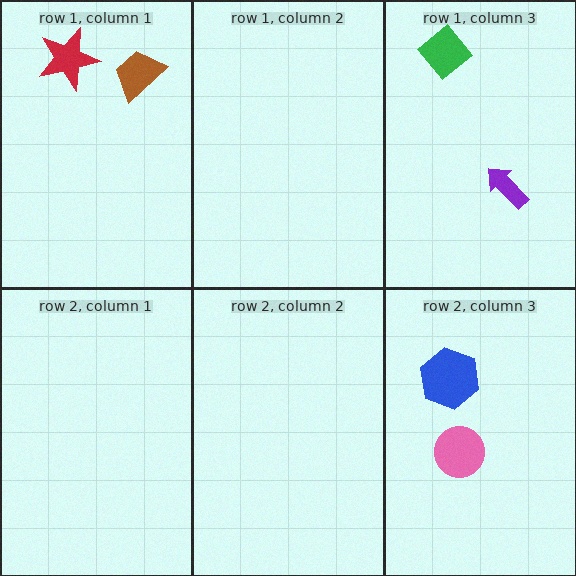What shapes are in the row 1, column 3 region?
The purple arrow, the green diamond.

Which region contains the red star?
The row 1, column 1 region.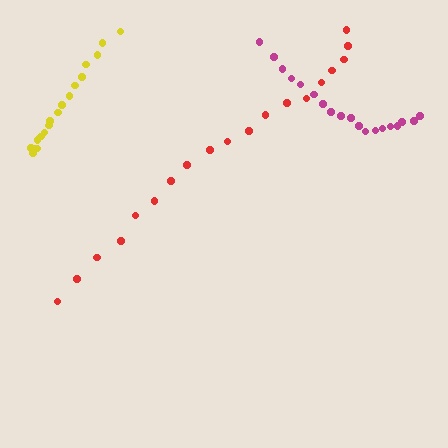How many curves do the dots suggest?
There are 3 distinct paths.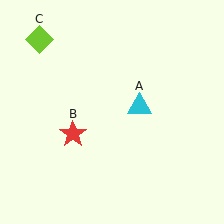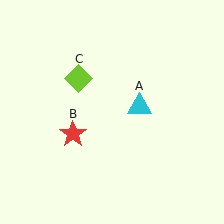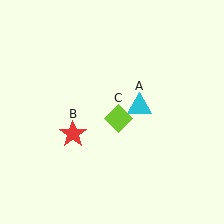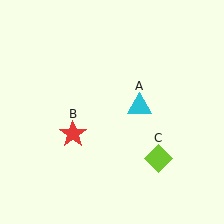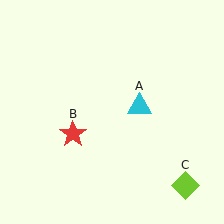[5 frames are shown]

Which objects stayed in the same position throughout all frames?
Cyan triangle (object A) and red star (object B) remained stationary.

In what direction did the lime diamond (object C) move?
The lime diamond (object C) moved down and to the right.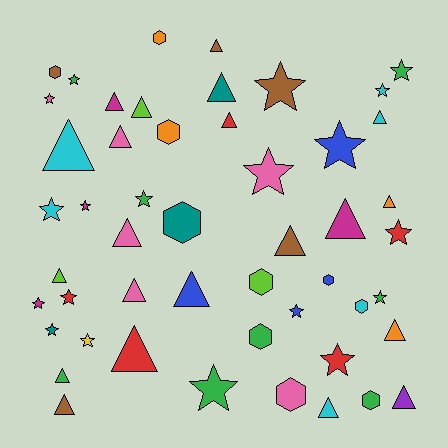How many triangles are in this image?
There are 21 triangles.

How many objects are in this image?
There are 50 objects.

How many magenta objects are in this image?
There are 4 magenta objects.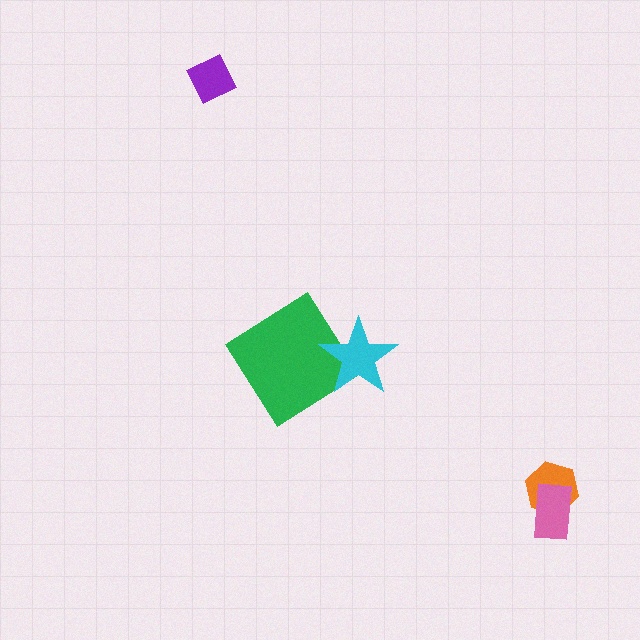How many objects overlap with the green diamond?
1 object overlaps with the green diamond.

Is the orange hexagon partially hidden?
Yes, it is partially covered by another shape.